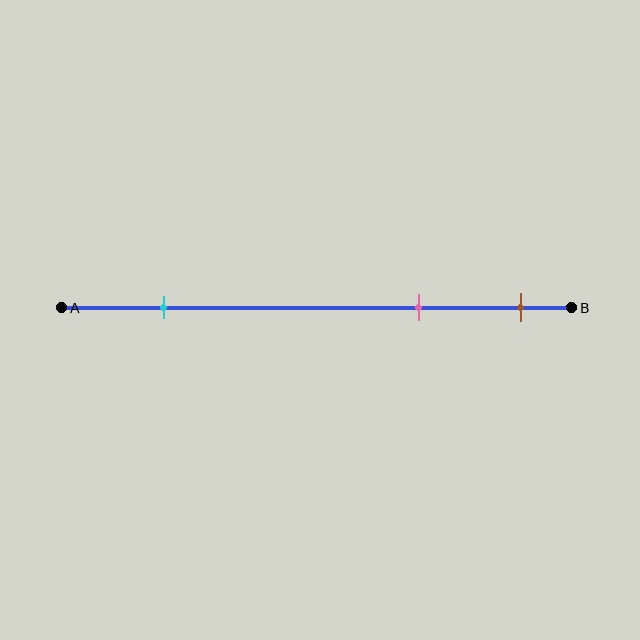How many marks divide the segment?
There are 3 marks dividing the segment.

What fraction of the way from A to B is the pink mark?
The pink mark is approximately 70% (0.7) of the way from A to B.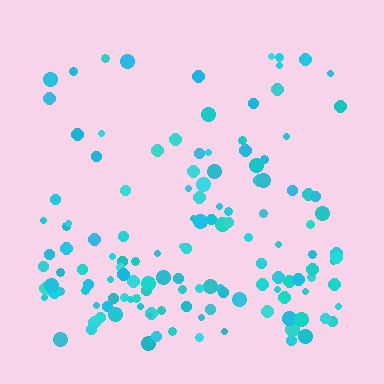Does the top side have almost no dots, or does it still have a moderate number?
Still a moderate number, just noticeably fewer than the bottom.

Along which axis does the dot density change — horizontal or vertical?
Vertical.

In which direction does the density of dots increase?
From top to bottom, with the bottom side densest.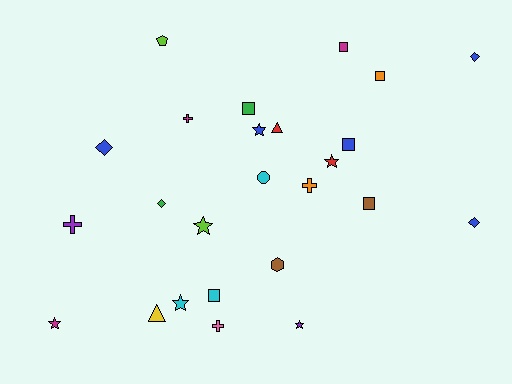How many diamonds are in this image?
There are 4 diamonds.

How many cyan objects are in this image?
There are 3 cyan objects.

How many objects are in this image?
There are 25 objects.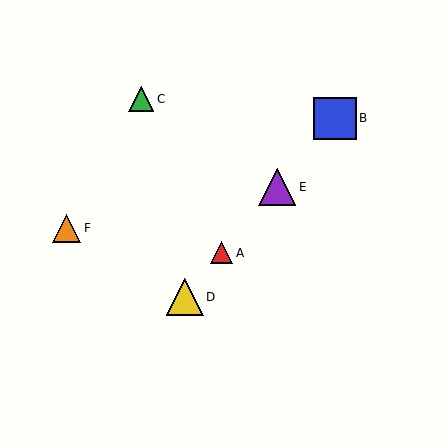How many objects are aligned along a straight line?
4 objects (A, B, D, E) are aligned along a straight line.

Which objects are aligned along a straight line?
Objects A, B, D, E are aligned along a straight line.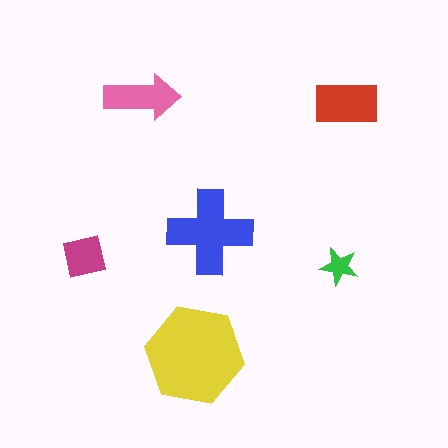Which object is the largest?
The yellow hexagon.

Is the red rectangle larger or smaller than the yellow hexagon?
Smaller.